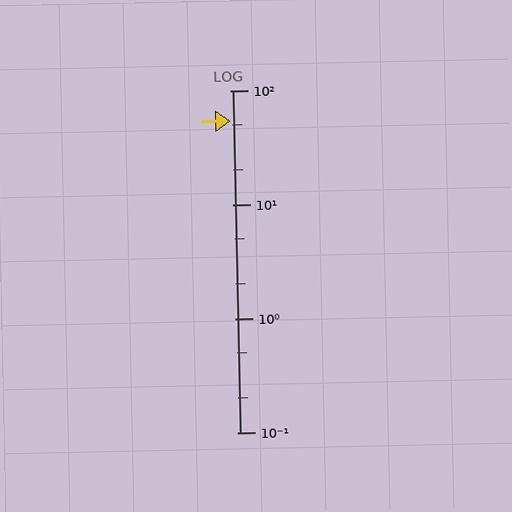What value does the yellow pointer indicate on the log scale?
The pointer indicates approximately 54.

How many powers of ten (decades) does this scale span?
The scale spans 3 decades, from 0.1 to 100.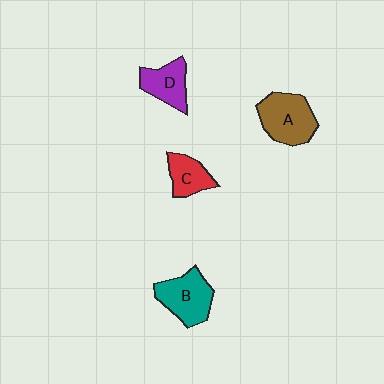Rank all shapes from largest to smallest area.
From largest to smallest: A (brown), B (teal), D (purple), C (red).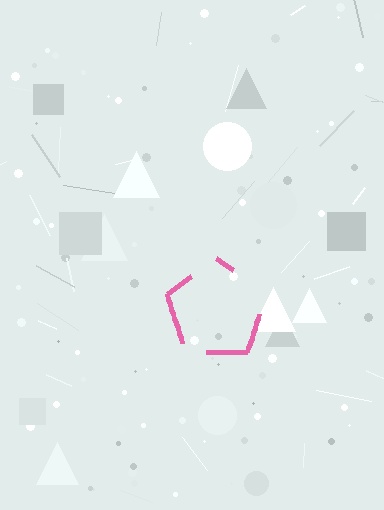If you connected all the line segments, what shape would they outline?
They would outline a pentagon.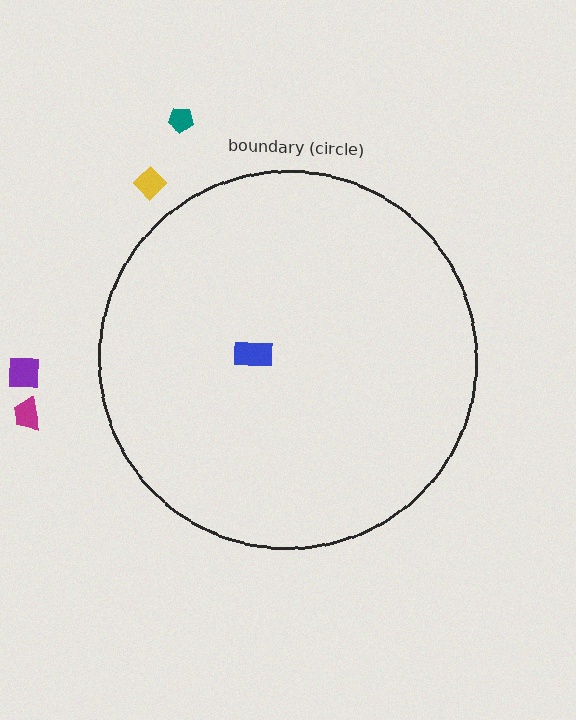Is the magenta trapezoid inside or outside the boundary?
Outside.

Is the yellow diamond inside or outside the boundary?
Outside.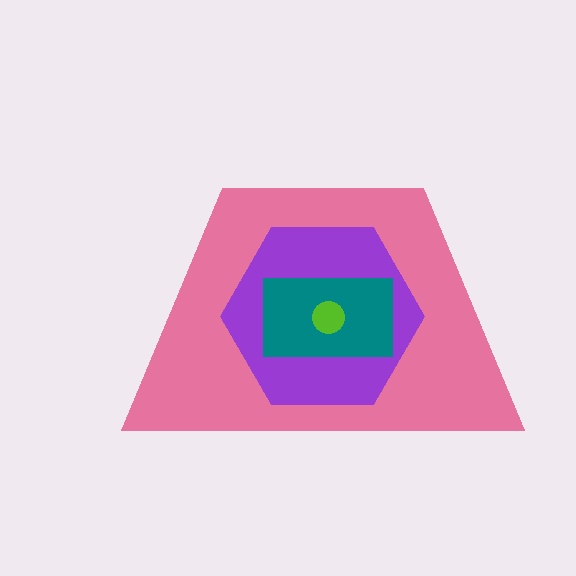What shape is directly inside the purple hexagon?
The teal rectangle.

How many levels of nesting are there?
4.